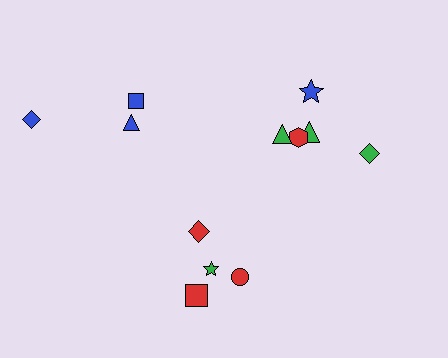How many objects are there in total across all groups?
There are 12 objects.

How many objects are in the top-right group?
There are 5 objects.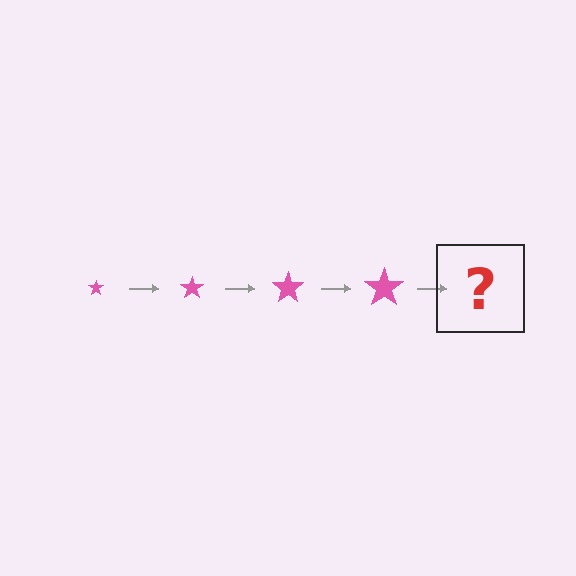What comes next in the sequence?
The next element should be a pink star, larger than the previous one.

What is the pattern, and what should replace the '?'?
The pattern is that the star gets progressively larger each step. The '?' should be a pink star, larger than the previous one.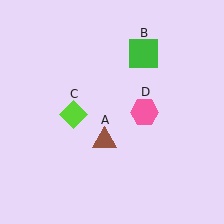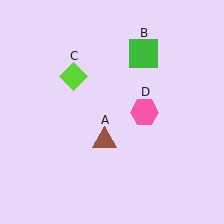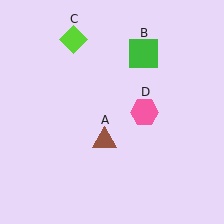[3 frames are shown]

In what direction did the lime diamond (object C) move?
The lime diamond (object C) moved up.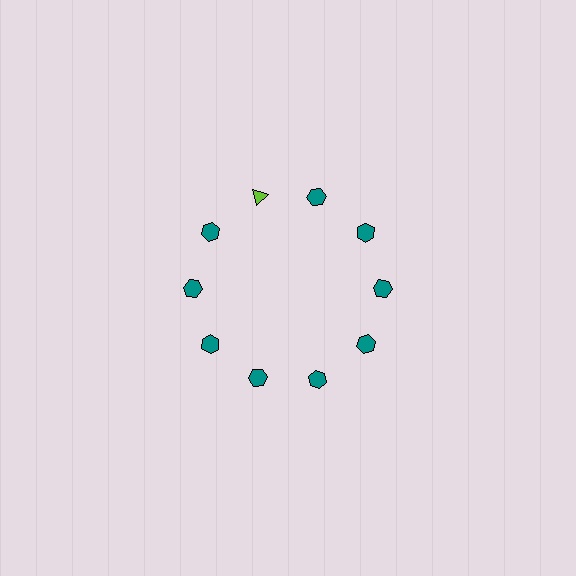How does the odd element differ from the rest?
It differs in both color (lime instead of teal) and shape (triangle instead of hexagon).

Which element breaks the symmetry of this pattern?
The lime triangle at roughly the 11 o'clock position breaks the symmetry. All other shapes are teal hexagons.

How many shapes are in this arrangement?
There are 10 shapes arranged in a ring pattern.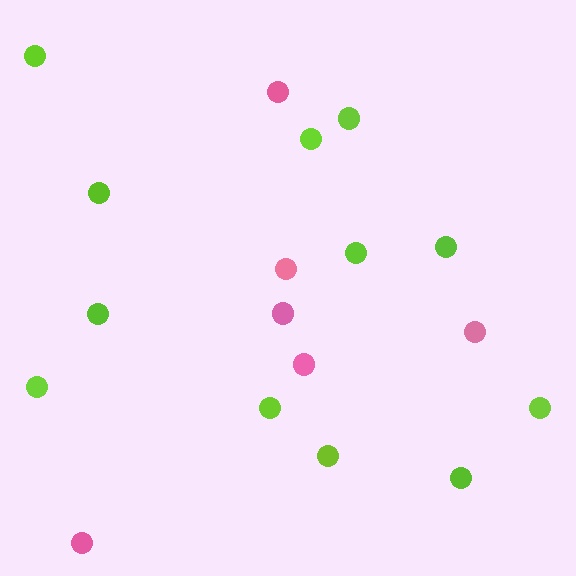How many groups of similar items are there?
There are 2 groups: one group of pink circles (6) and one group of lime circles (12).